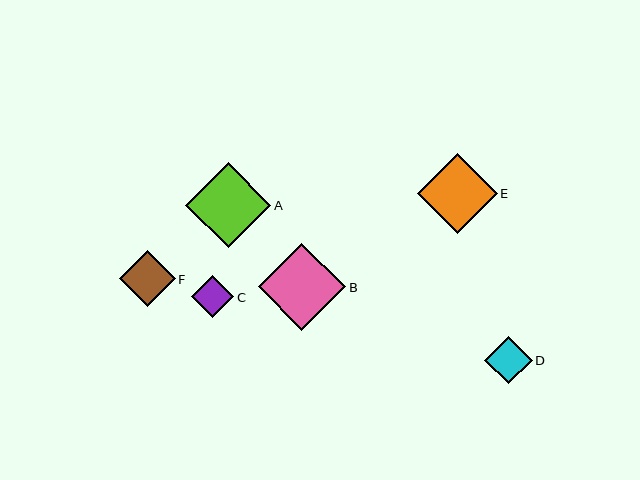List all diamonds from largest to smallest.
From largest to smallest: B, A, E, F, D, C.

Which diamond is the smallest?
Diamond C is the smallest with a size of approximately 43 pixels.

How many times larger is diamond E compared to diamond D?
Diamond E is approximately 1.7 times the size of diamond D.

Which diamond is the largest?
Diamond B is the largest with a size of approximately 88 pixels.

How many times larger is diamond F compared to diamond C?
Diamond F is approximately 1.3 times the size of diamond C.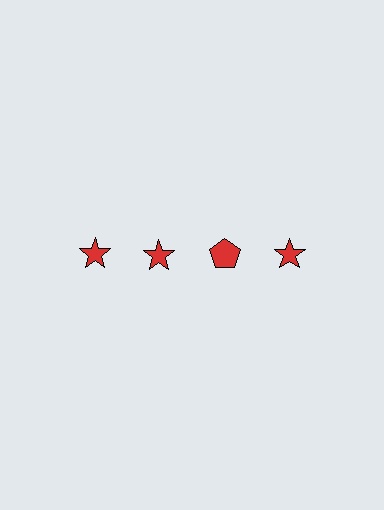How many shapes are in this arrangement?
There are 4 shapes arranged in a grid pattern.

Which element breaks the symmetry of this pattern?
The red pentagon in the top row, center column breaks the symmetry. All other shapes are red stars.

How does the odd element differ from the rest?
It has a different shape: pentagon instead of star.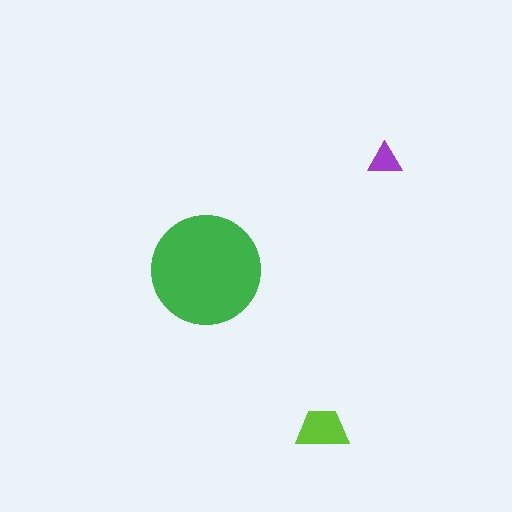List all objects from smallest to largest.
The purple triangle, the lime trapezoid, the green circle.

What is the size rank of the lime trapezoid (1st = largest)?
2nd.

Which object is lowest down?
The lime trapezoid is bottommost.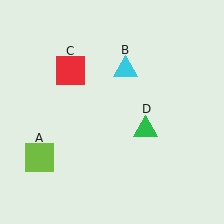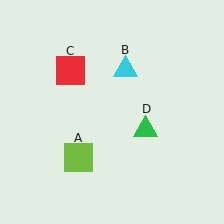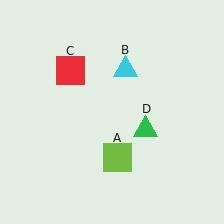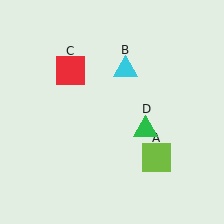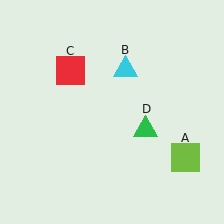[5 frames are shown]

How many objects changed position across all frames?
1 object changed position: lime square (object A).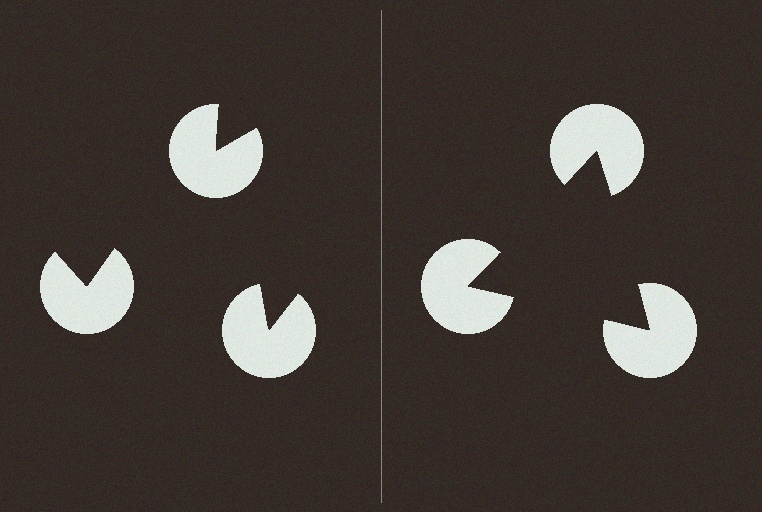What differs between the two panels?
The pac-man discs are positioned identically on both sides; only the wedge orientations differ. On the right they align to a triangle; on the left they are misaligned.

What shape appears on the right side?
An illusory triangle.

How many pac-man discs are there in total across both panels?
6 — 3 on each side.